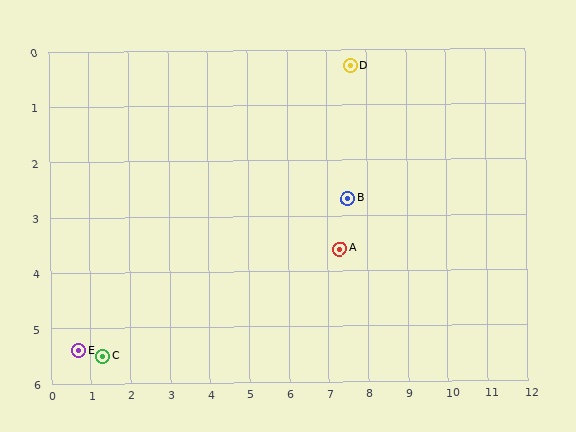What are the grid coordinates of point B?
Point B is at approximately (7.5, 2.7).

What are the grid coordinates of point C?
Point C is at approximately (1.3, 5.5).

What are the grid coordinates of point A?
Point A is at approximately (7.3, 3.6).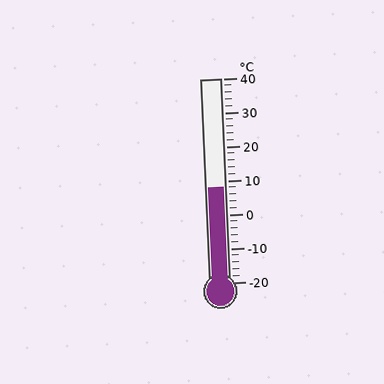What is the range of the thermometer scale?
The thermometer scale ranges from -20°C to 40°C.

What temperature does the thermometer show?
The thermometer shows approximately 8°C.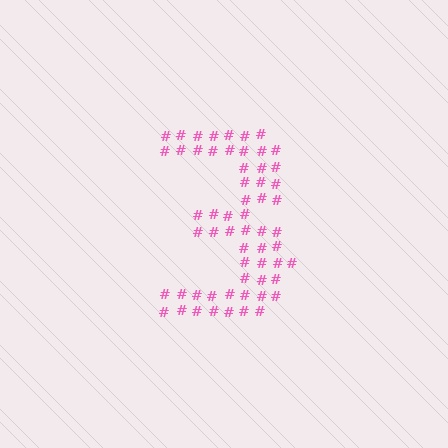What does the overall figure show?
The overall figure shows the digit 3.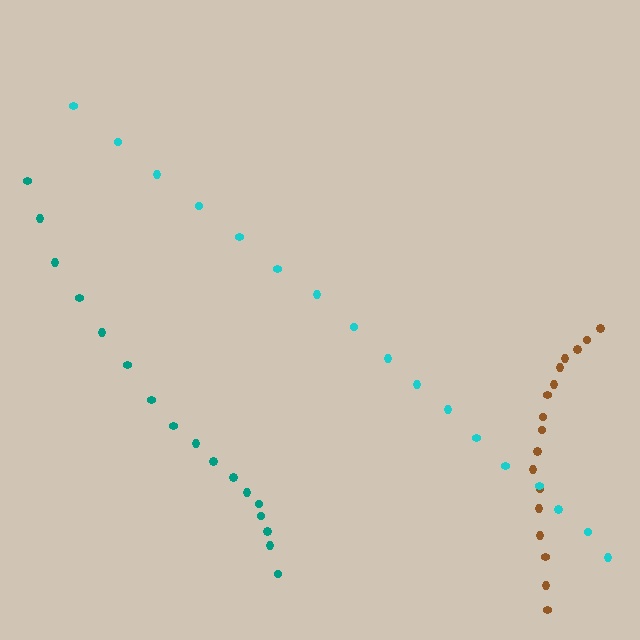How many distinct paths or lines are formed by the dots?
There are 3 distinct paths.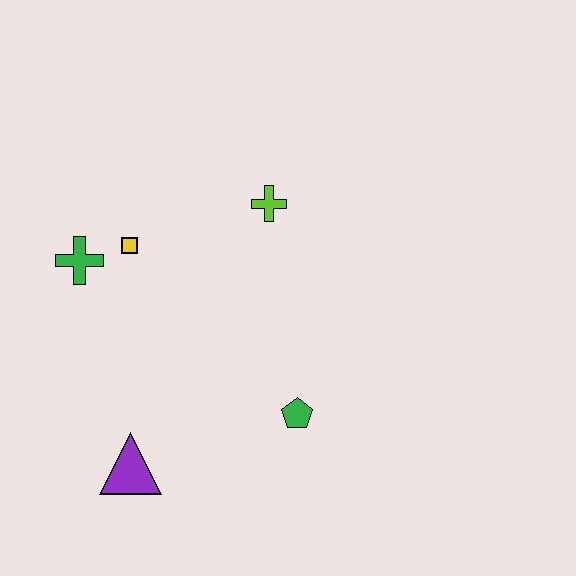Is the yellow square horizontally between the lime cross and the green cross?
Yes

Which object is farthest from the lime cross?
The purple triangle is farthest from the lime cross.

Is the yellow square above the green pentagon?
Yes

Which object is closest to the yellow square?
The green cross is closest to the yellow square.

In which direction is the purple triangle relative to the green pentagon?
The purple triangle is to the left of the green pentagon.